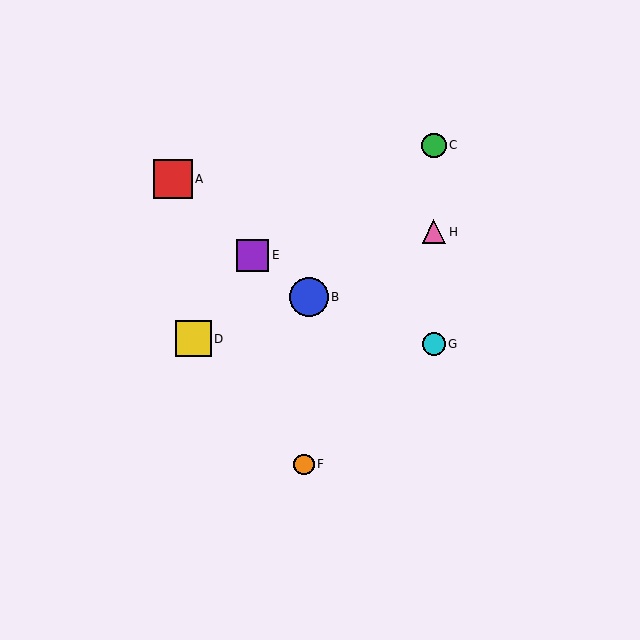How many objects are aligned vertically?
3 objects (C, G, H) are aligned vertically.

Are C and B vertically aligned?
No, C is at x≈434 and B is at x≈309.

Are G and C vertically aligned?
Yes, both are at x≈434.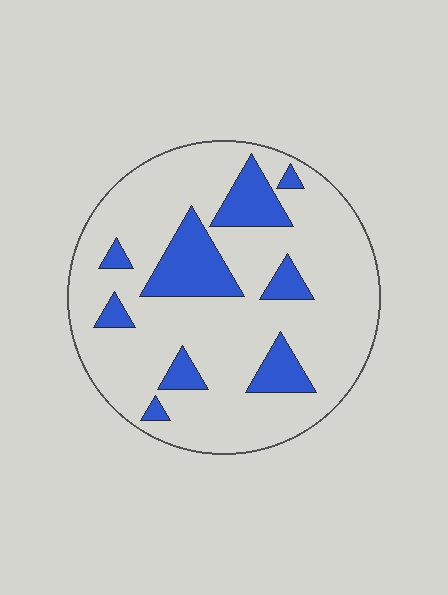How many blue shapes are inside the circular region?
9.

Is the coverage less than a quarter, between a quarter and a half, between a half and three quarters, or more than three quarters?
Less than a quarter.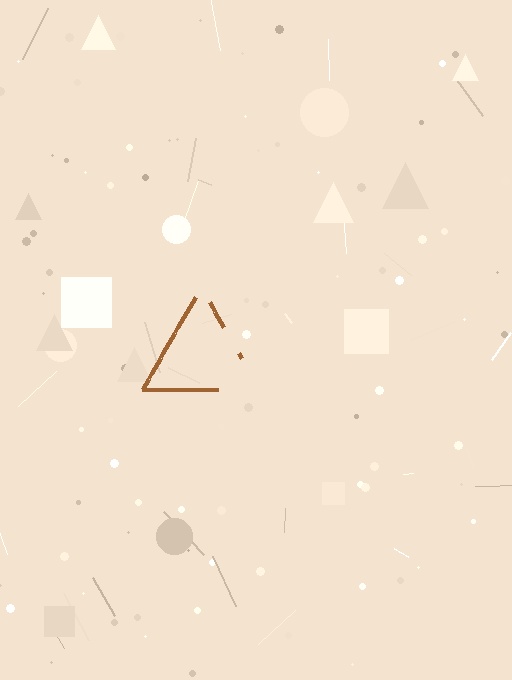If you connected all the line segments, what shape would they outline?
They would outline a triangle.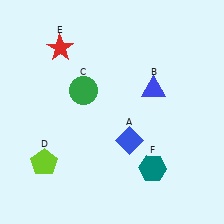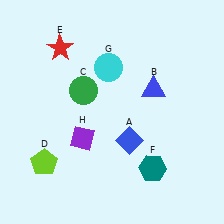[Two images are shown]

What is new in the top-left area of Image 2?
A cyan circle (G) was added in the top-left area of Image 2.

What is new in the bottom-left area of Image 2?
A purple diamond (H) was added in the bottom-left area of Image 2.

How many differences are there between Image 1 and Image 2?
There are 2 differences between the two images.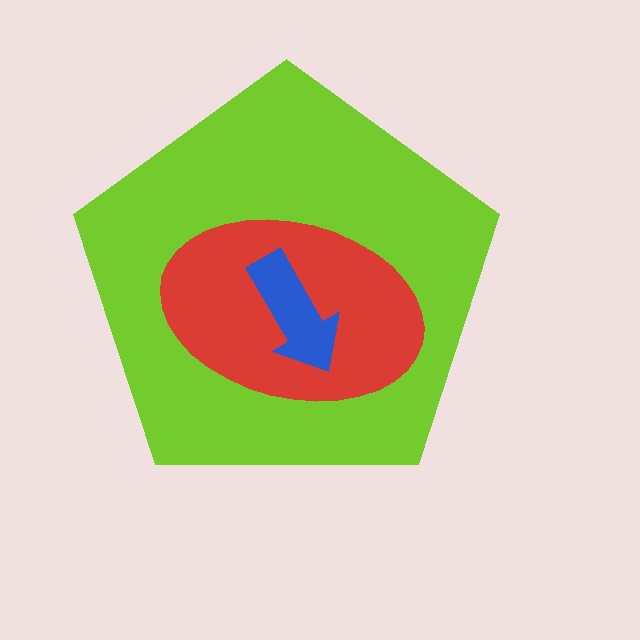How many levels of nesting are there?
3.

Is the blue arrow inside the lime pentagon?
Yes.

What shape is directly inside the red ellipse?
The blue arrow.